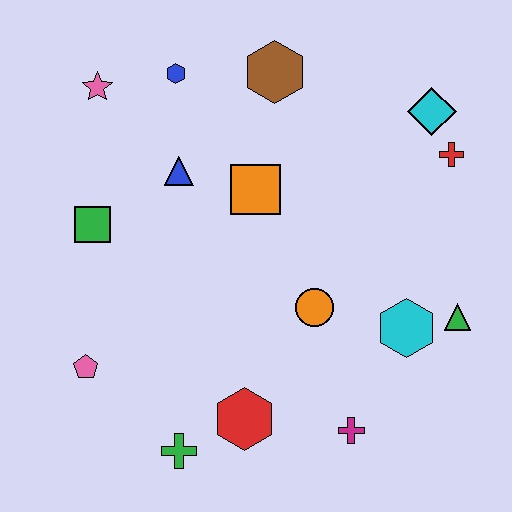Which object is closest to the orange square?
The blue triangle is closest to the orange square.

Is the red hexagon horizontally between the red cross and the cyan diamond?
No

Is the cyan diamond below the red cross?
No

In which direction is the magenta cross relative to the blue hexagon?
The magenta cross is below the blue hexagon.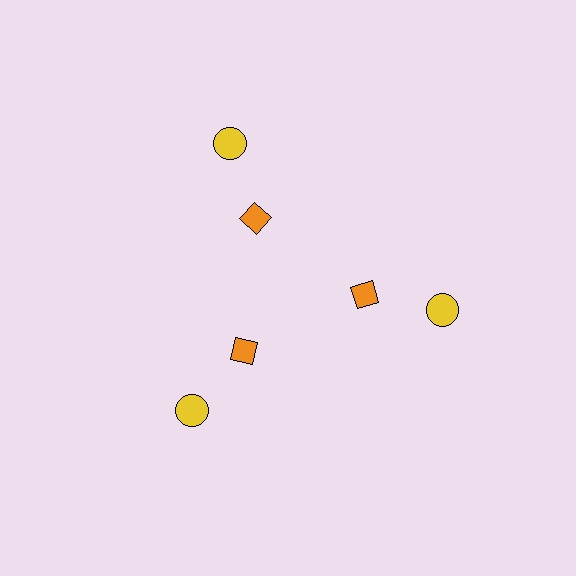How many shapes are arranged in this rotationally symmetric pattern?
There are 6 shapes, arranged in 3 groups of 2.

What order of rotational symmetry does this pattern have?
This pattern has 3-fold rotational symmetry.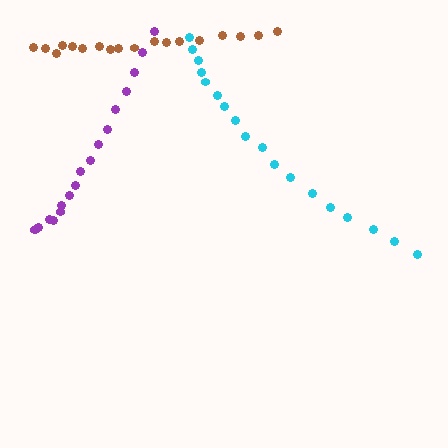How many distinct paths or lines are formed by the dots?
There are 3 distinct paths.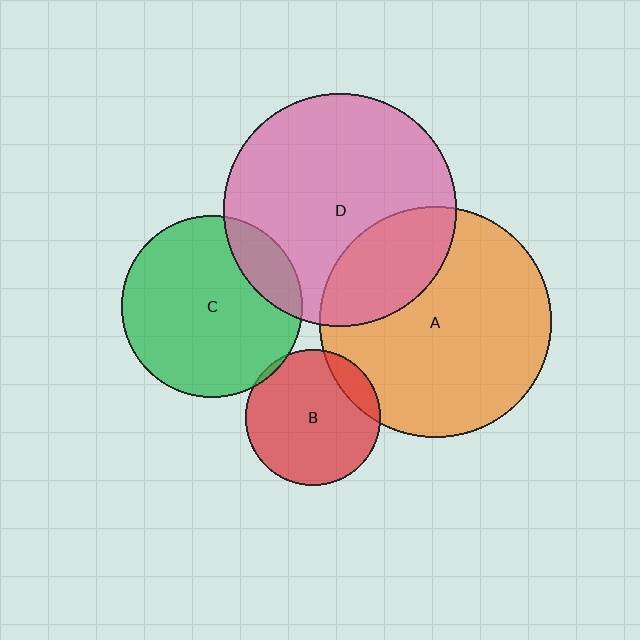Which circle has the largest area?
Circle D (pink).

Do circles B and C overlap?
Yes.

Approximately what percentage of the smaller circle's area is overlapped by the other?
Approximately 5%.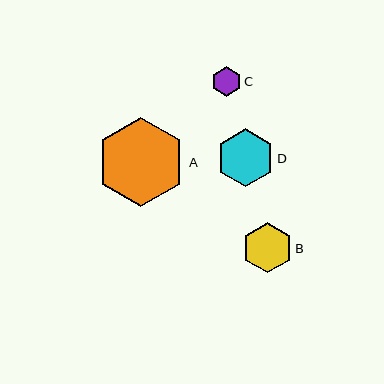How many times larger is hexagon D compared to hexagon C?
Hexagon D is approximately 2.0 times the size of hexagon C.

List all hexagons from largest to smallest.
From largest to smallest: A, D, B, C.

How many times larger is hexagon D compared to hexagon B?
Hexagon D is approximately 1.1 times the size of hexagon B.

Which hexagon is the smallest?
Hexagon C is the smallest with a size of approximately 29 pixels.